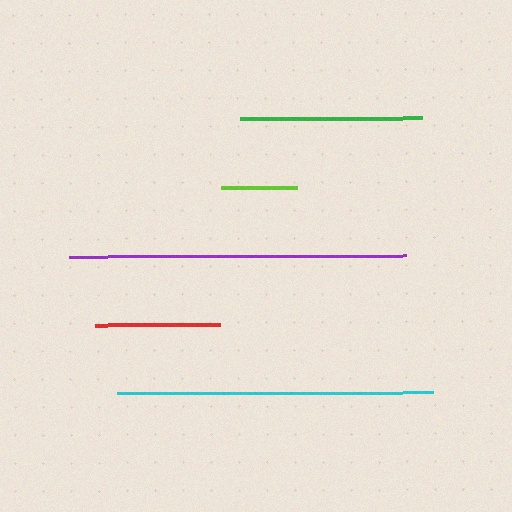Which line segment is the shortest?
The lime line is the shortest at approximately 76 pixels.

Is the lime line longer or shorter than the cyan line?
The cyan line is longer than the lime line.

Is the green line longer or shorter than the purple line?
The purple line is longer than the green line.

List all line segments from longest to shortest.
From longest to shortest: purple, cyan, green, red, lime.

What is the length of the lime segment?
The lime segment is approximately 76 pixels long.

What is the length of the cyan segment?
The cyan segment is approximately 316 pixels long.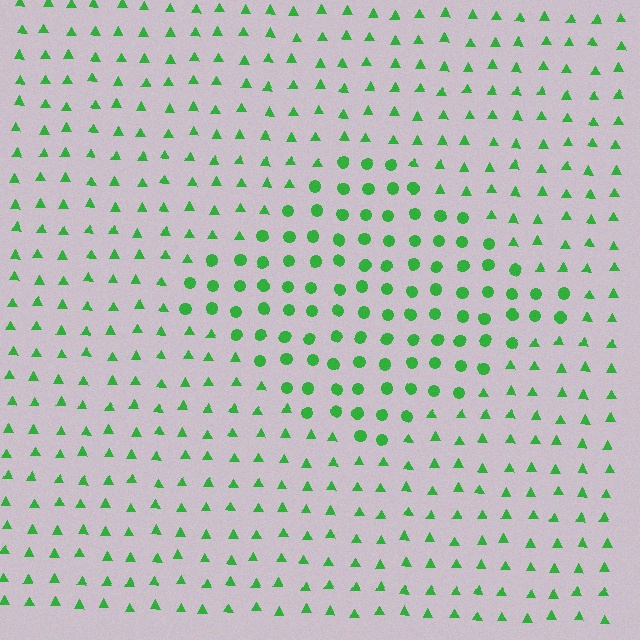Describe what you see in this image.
The image is filled with small green elements arranged in a uniform grid. A diamond-shaped region contains circles, while the surrounding area contains triangles. The boundary is defined purely by the change in element shape.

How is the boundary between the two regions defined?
The boundary is defined by a change in element shape: circles inside vs. triangles outside. All elements share the same color and spacing.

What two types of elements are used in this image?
The image uses circles inside the diamond region and triangles outside it.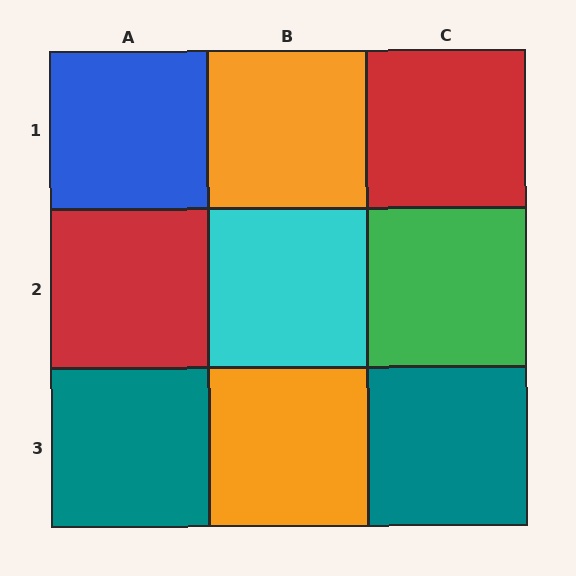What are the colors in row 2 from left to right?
Red, cyan, green.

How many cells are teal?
2 cells are teal.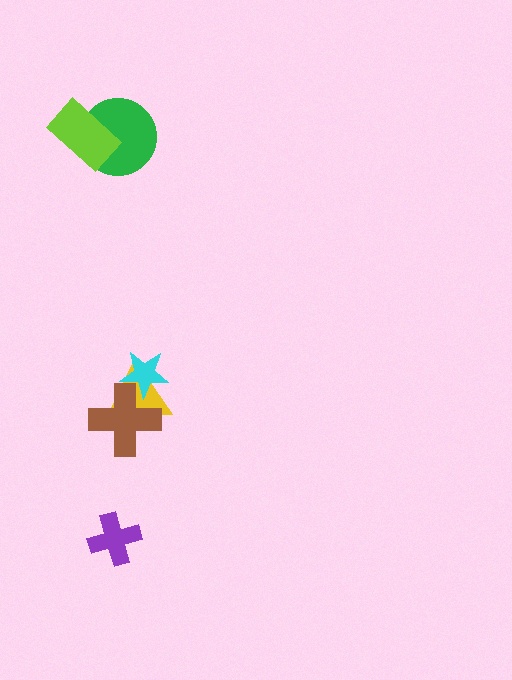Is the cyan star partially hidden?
Yes, it is partially covered by another shape.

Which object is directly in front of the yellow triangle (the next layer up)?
The cyan star is directly in front of the yellow triangle.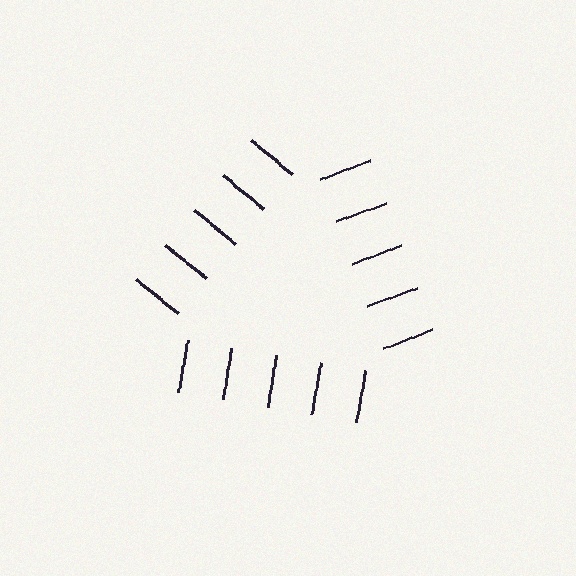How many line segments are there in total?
15 — 5 along each of the 3 edges.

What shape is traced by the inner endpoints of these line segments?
An illusory triangle — the line segments terminate on its edges but no continuous stroke is drawn.